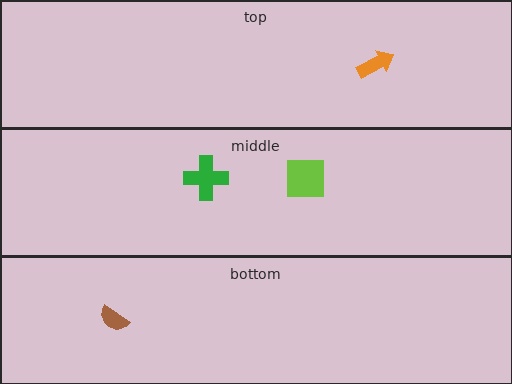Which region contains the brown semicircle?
The bottom region.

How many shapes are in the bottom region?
1.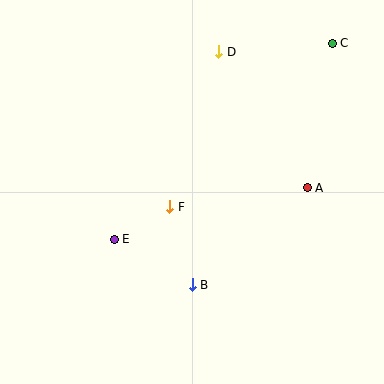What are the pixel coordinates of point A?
Point A is at (307, 188).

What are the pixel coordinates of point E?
Point E is at (114, 239).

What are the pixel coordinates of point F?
Point F is at (170, 207).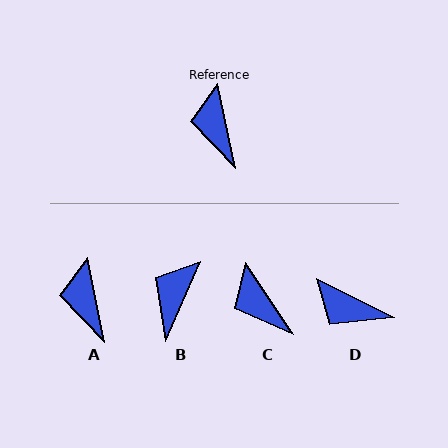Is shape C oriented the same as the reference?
No, it is off by about 22 degrees.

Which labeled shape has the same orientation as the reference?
A.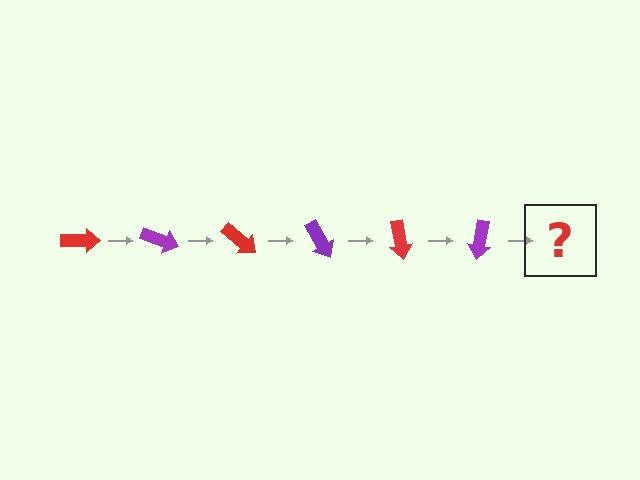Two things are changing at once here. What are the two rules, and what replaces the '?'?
The two rules are that it rotates 20 degrees each step and the color cycles through red and purple. The '?' should be a red arrow, rotated 120 degrees from the start.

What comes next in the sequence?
The next element should be a red arrow, rotated 120 degrees from the start.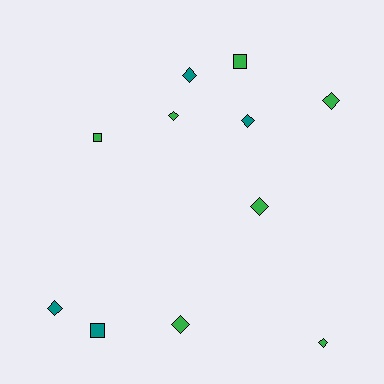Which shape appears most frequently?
Diamond, with 8 objects.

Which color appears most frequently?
Green, with 7 objects.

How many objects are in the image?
There are 11 objects.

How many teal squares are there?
There is 1 teal square.